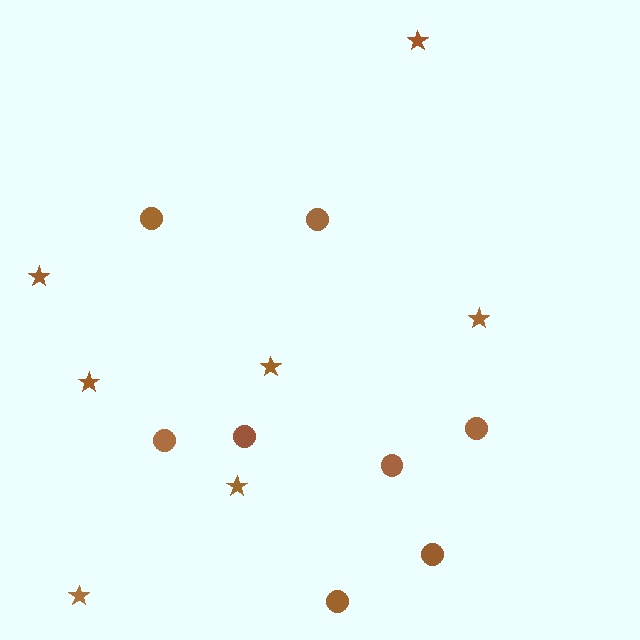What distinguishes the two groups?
There are 2 groups: one group of stars (7) and one group of circles (8).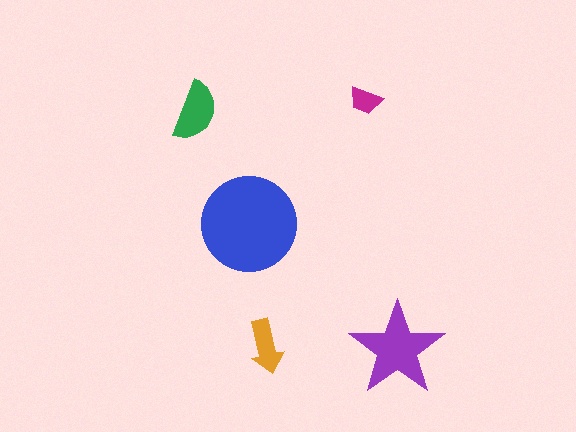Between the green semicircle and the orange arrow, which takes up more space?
The green semicircle.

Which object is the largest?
The blue circle.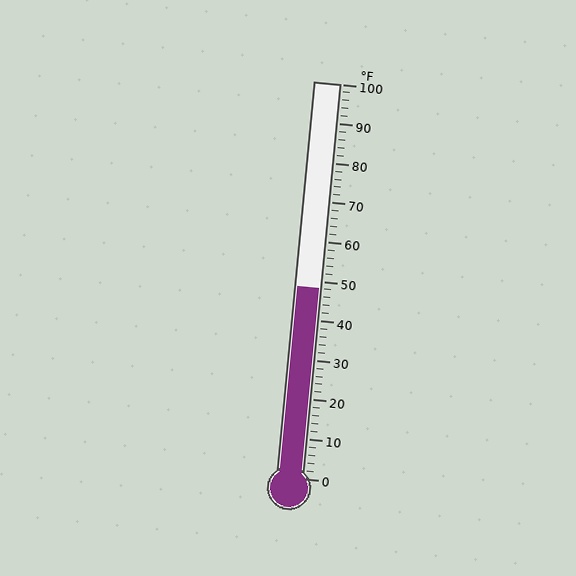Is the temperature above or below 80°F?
The temperature is below 80°F.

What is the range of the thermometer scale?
The thermometer scale ranges from 0°F to 100°F.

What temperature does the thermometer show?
The thermometer shows approximately 48°F.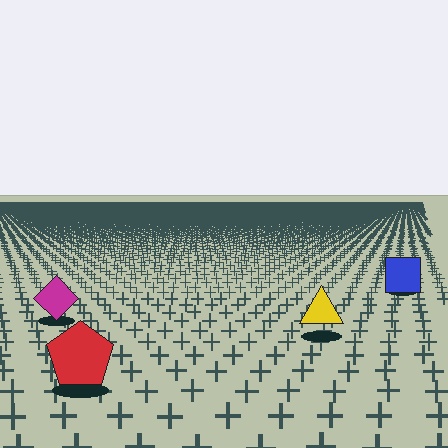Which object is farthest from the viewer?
The blue square is farthest from the viewer. It appears smaller and the ground texture around it is denser.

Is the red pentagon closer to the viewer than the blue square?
Yes. The red pentagon is closer — you can tell from the texture gradient: the ground texture is coarser near it.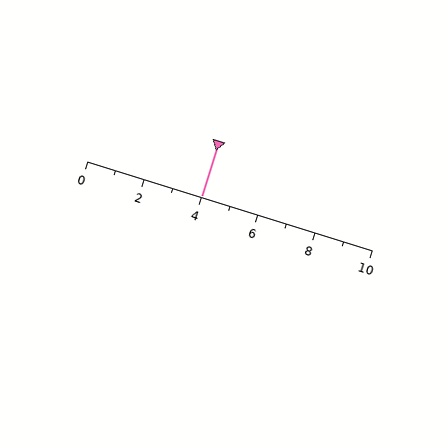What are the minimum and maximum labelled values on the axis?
The axis runs from 0 to 10.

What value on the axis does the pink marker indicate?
The marker indicates approximately 4.